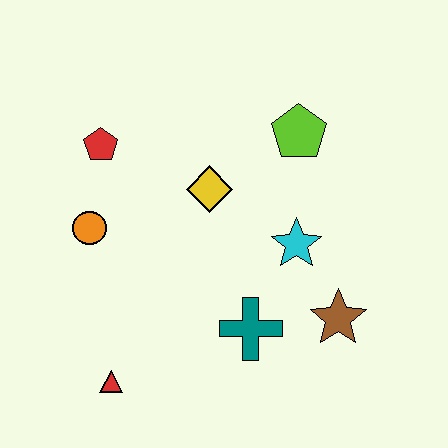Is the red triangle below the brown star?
Yes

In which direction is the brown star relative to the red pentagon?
The brown star is to the right of the red pentagon.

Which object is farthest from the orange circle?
The brown star is farthest from the orange circle.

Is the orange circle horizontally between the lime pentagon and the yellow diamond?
No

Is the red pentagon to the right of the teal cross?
No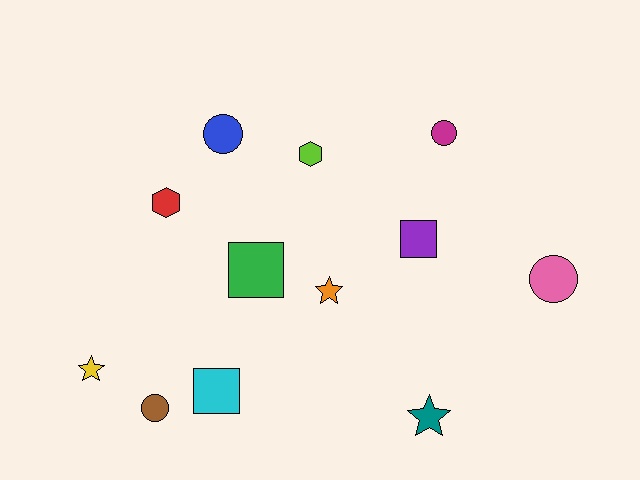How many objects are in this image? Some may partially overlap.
There are 12 objects.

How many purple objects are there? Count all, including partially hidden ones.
There is 1 purple object.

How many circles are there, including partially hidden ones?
There are 4 circles.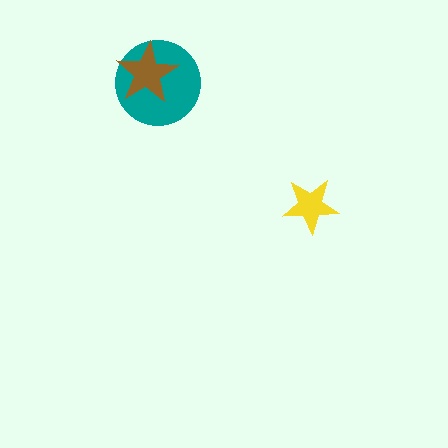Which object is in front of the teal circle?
The brown star is in front of the teal circle.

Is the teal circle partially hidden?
Yes, it is partially covered by another shape.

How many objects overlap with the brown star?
1 object overlaps with the brown star.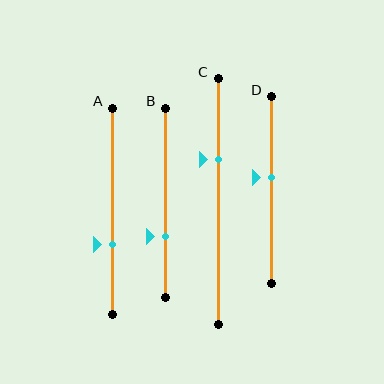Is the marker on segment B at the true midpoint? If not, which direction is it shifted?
No, the marker on segment B is shifted downward by about 18% of the segment length.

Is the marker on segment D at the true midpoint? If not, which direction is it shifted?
No, the marker on segment D is shifted upward by about 7% of the segment length.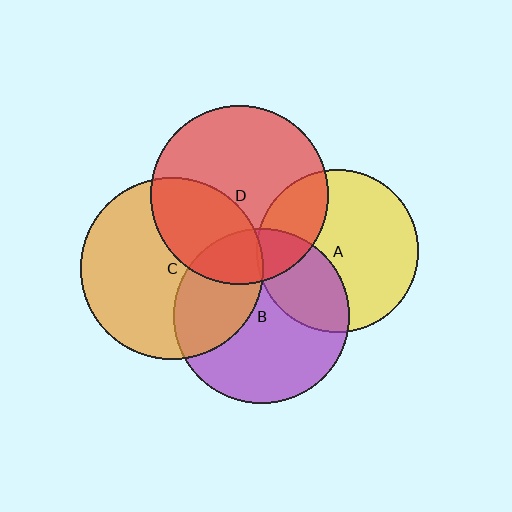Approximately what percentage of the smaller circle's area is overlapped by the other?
Approximately 35%.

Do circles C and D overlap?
Yes.